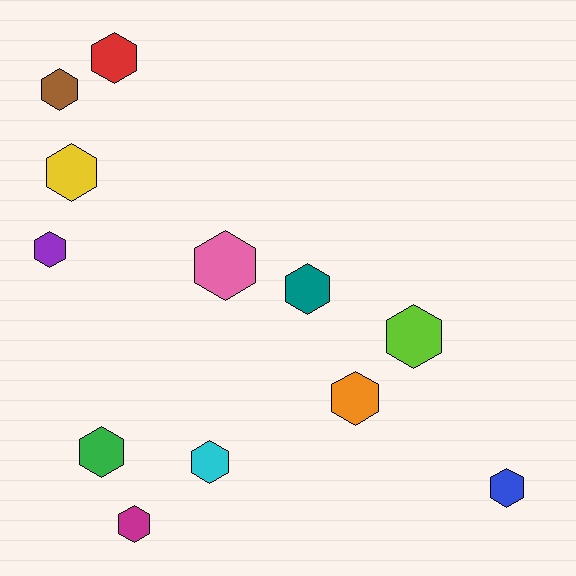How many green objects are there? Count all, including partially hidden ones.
There is 1 green object.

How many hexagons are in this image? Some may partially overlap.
There are 12 hexagons.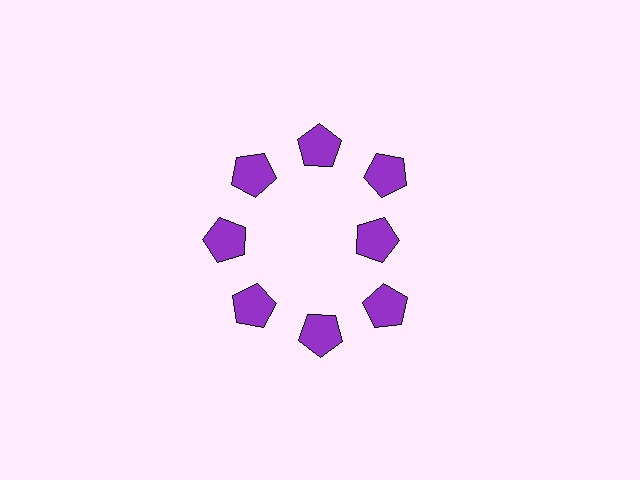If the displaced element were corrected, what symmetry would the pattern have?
It would have 8-fold rotational symmetry — the pattern would map onto itself every 45 degrees.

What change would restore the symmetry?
The symmetry would be restored by moving it outward, back onto the ring so that all 8 pentagons sit at equal angles and equal distance from the center.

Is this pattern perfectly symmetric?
No. The 8 purple pentagons are arranged in a ring, but one element near the 3 o'clock position is pulled inward toward the center, breaking the 8-fold rotational symmetry.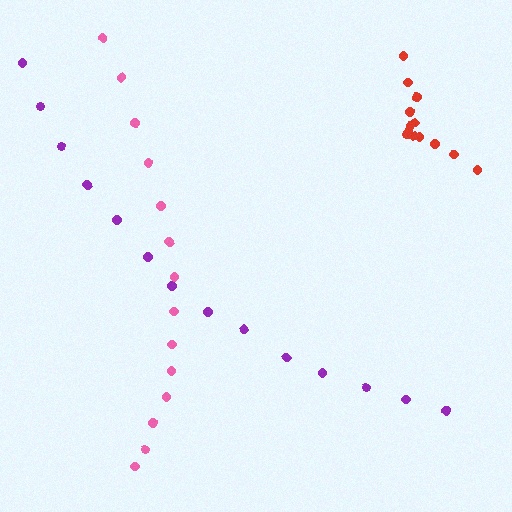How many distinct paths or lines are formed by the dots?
There are 3 distinct paths.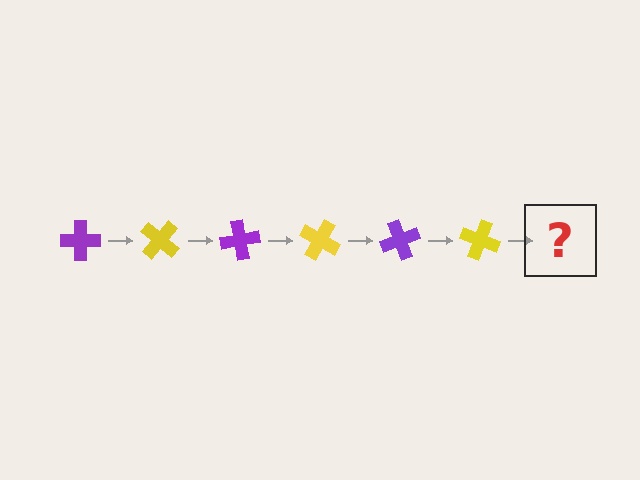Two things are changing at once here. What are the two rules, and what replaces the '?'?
The two rules are that it rotates 40 degrees each step and the color cycles through purple and yellow. The '?' should be a purple cross, rotated 240 degrees from the start.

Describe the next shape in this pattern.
It should be a purple cross, rotated 240 degrees from the start.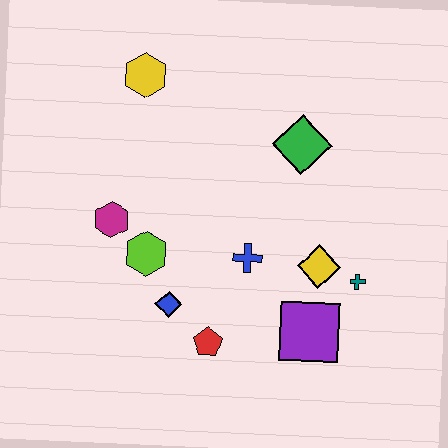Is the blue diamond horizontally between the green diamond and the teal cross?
No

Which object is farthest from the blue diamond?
The yellow hexagon is farthest from the blue diamond.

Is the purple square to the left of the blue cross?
No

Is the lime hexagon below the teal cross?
No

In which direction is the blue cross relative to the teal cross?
The blue cross is to the left of the teal cross.